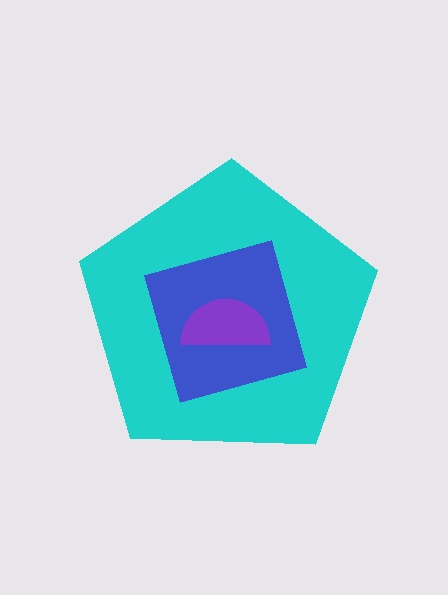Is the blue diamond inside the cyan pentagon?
Yes.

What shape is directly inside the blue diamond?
The purple semicircle.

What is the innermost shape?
The purple semicircle.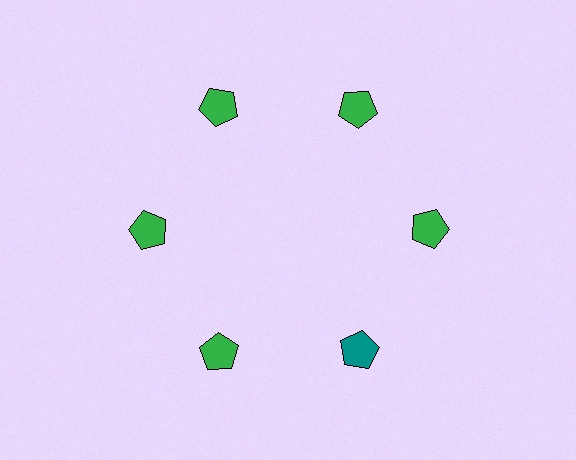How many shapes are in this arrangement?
There are 6 shapes arranged in a ring pattern.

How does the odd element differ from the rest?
It has a different color: teal instead of green.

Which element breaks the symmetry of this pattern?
The teal pentagon at roughly the 5 o'clock position breaks the symmetry. All other shapes are green pentagons.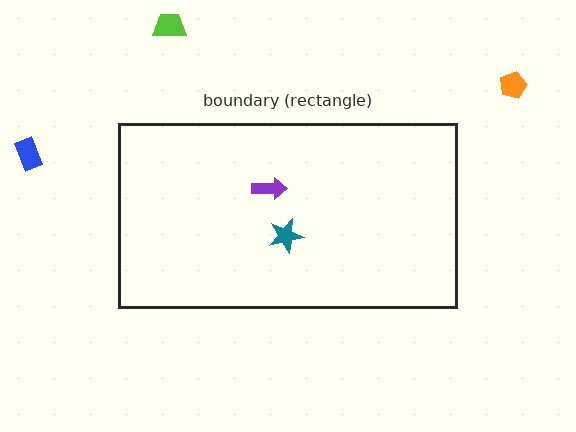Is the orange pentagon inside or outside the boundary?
Outside.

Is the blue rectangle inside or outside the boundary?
Outside.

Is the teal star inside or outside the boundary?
Inside.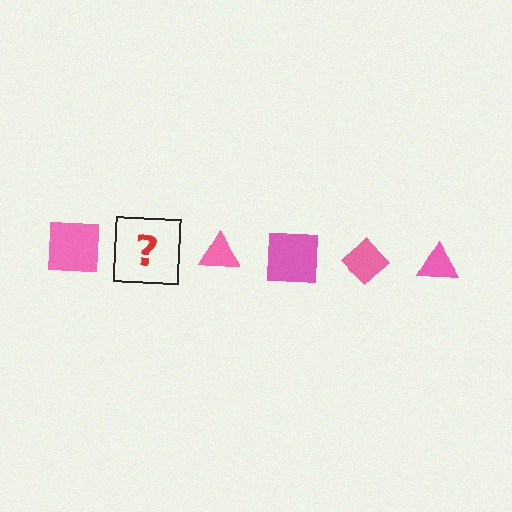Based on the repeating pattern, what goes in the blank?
The blank should be a pink diamond.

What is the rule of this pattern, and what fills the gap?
The rule is that the pattern cycles through square, diamond, triangle shapes in pink. The gap should be filled with a pink diamond.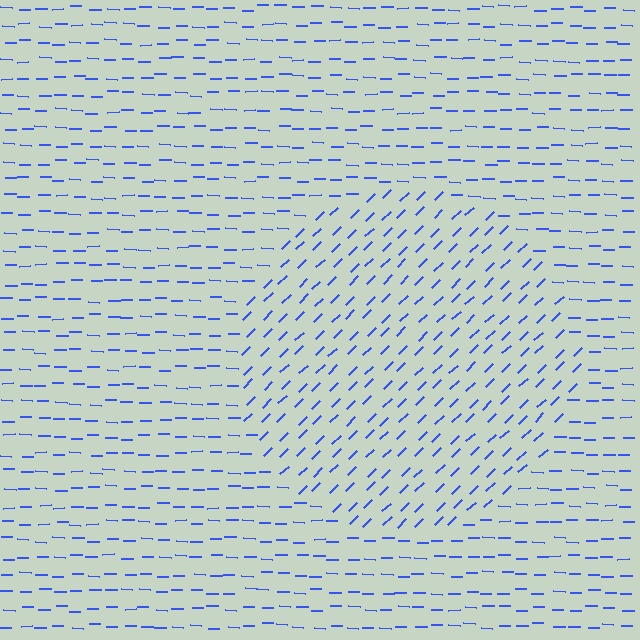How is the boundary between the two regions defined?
The boundary is defined purely by a change in line orientation (approximately 45 degrees difference). All lines are the same color and thickness.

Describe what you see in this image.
The image is filled with small blue line segments. A circle region in the image has lines oriented differently from the surrounding lines, creating a visible texture boundary.